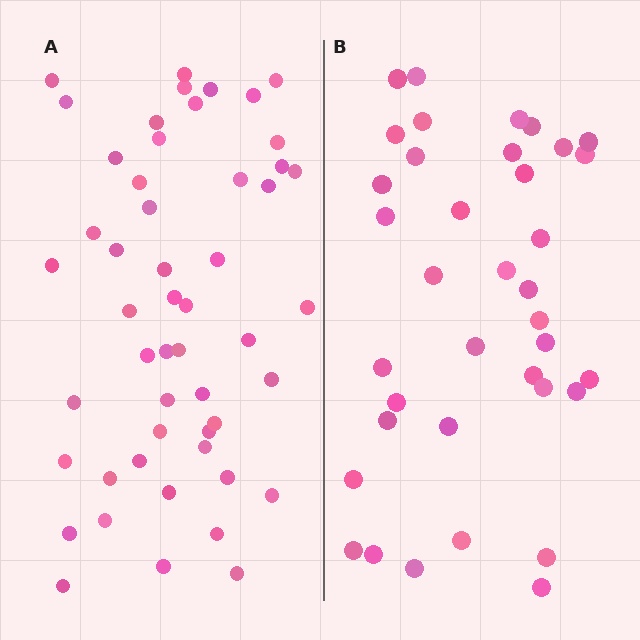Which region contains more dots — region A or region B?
Region A (the left region) has more dots.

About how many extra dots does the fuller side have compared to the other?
Region A has approximately 15 more dots than region B.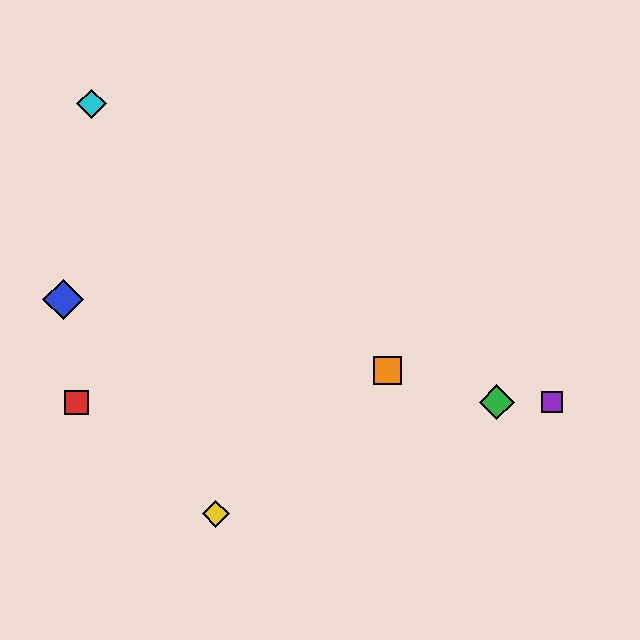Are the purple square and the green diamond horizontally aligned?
Yes, both are at y≈402.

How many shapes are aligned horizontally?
3 shapes (the red square, the green diamond, the purple square) are aligned horizontally.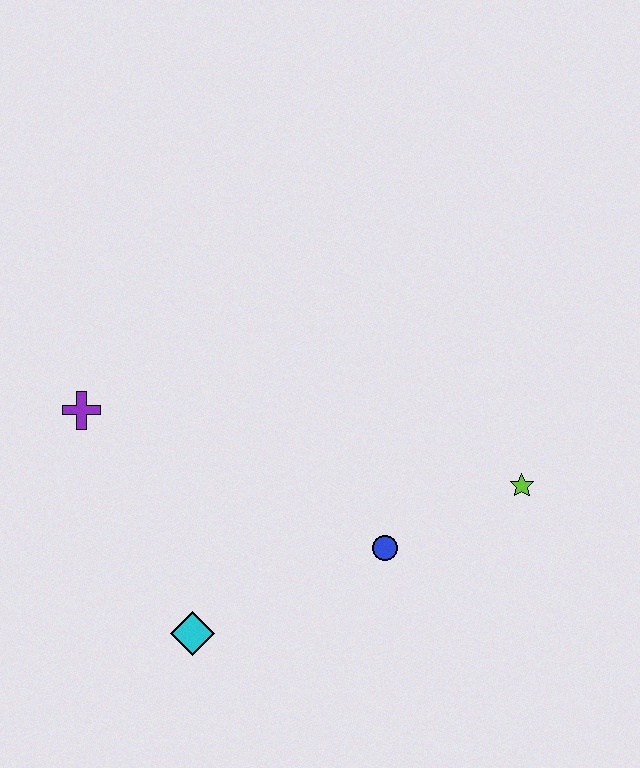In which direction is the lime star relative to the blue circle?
The lime star is to the right of the blue circle.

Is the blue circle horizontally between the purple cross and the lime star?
Yes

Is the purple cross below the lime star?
No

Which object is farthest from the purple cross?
The lime star is farthest from the purple cross.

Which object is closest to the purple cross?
The cyan diamond is closest to the purple cross.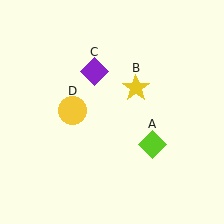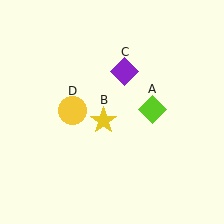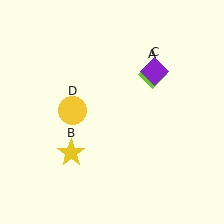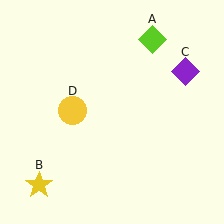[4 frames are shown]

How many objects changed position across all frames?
3 objects changed position: lime diamond (object A), yellow star (object B), purple diamond (object C).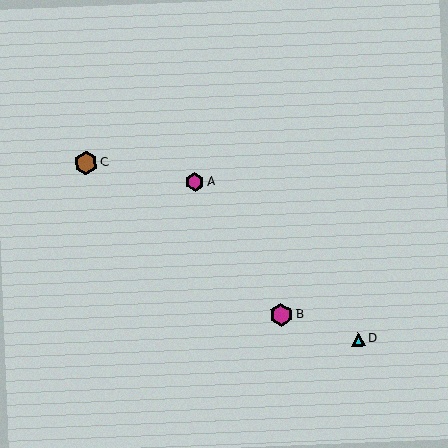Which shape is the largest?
The brown hexagon (labeled C) is the largest.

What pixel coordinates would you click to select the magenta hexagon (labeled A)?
Click at (195, 182) to select the magenta hexagon A.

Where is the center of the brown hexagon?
The center of the brown hexagon is at (86, 163).